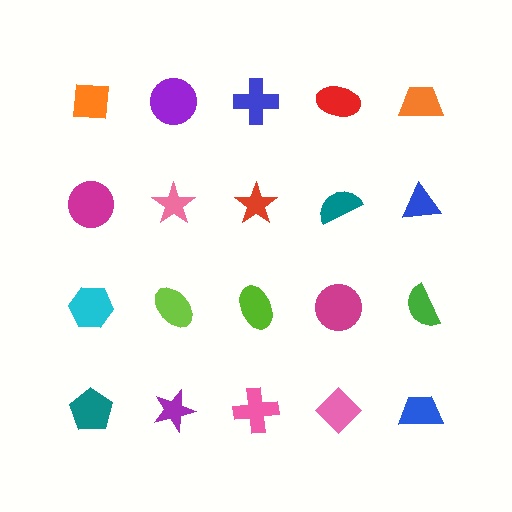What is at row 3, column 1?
A cyan hexagon.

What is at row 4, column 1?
A teal pentagon.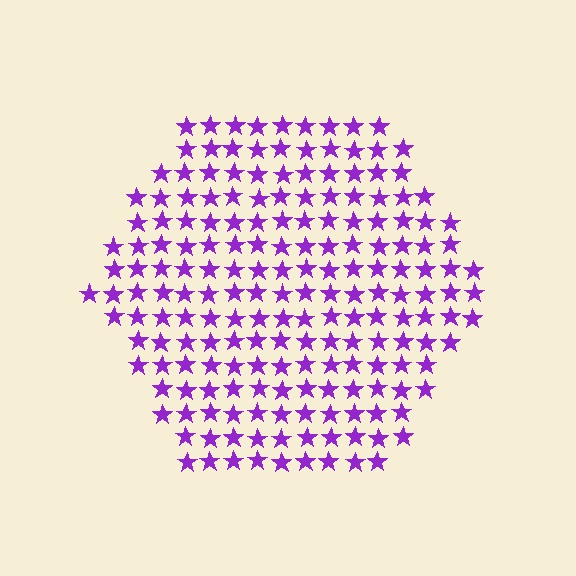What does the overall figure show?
The overall figure shows a hexagon.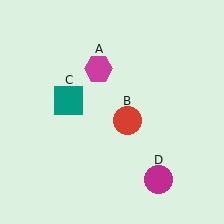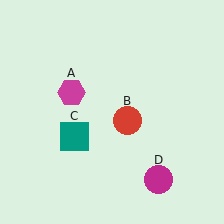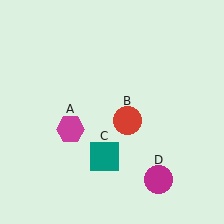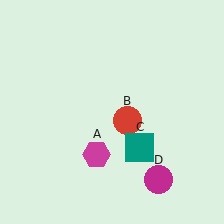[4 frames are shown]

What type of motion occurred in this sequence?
The magenta hexagon (object A), teal square (object C) rotated counterclockwise around the center of the scene.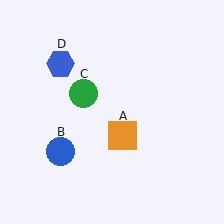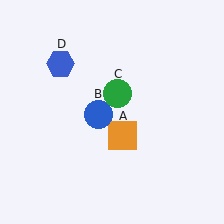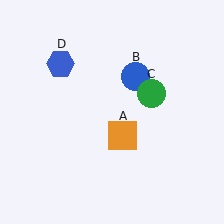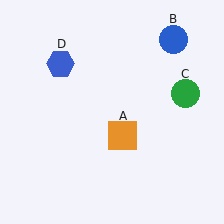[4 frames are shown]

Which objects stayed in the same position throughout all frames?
Orange square (object A) and blue hexagon (object D) remained stationary.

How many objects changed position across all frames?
2 objects changed position: blue circle (object B), green circle (object C).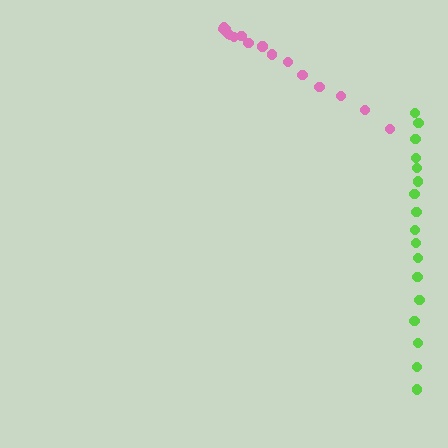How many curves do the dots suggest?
There are 2 distinct paths.